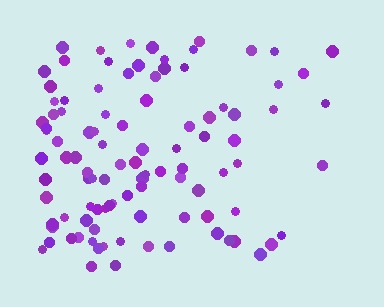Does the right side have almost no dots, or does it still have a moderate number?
Still a moderate number, just noticeably fewer than the left.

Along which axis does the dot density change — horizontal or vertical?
Horizontal.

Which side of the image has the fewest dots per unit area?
The right.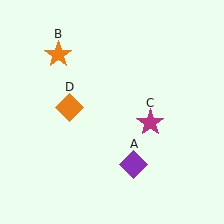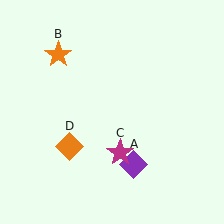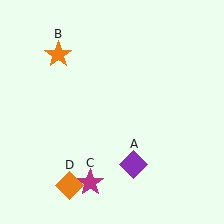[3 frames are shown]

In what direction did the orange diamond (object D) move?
The orange diamond (object D) moved down.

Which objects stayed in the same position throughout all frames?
Purple diamond (object A) and orange star (object B) remained stationary.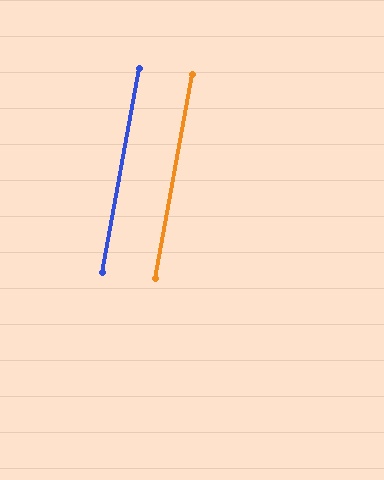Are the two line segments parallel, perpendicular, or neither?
Parallel — their directions differ by only 0.1°.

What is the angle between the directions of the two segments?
Approximately 0 degrees.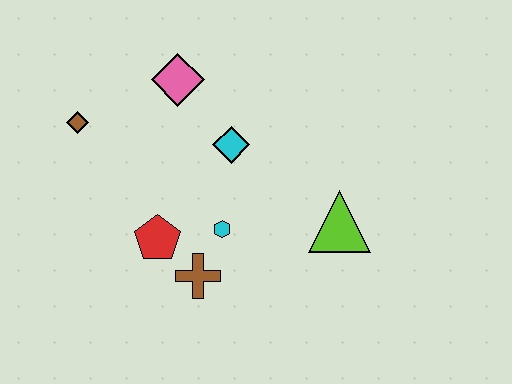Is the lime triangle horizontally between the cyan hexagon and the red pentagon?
No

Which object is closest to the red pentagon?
The brown cross is closest to the red pentagon.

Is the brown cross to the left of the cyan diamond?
Yes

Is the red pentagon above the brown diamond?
No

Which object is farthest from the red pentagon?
The lime triangle is farthest from the red pentagon.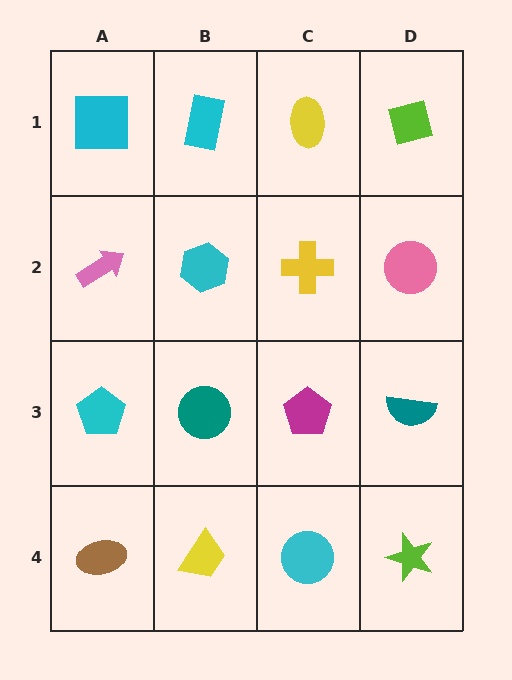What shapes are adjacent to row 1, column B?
A cyan hexagon (row 2, column B), a cyan square (row 1, column A), a yellow ellipse (row 1, column C).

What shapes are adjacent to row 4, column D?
A teal semicircle (row 3, column D), a cyan circle (row 4, column C).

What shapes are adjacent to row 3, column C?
A yellow cross (row 2, column C), a cyan circle (row 4, column C), a teal circle (row 3, column B), a teal semicircle (row 3, column D).